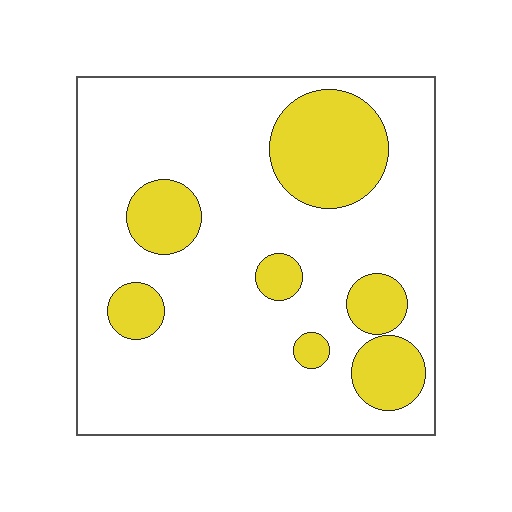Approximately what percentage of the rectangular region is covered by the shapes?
Approximately 20%.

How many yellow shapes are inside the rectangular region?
7.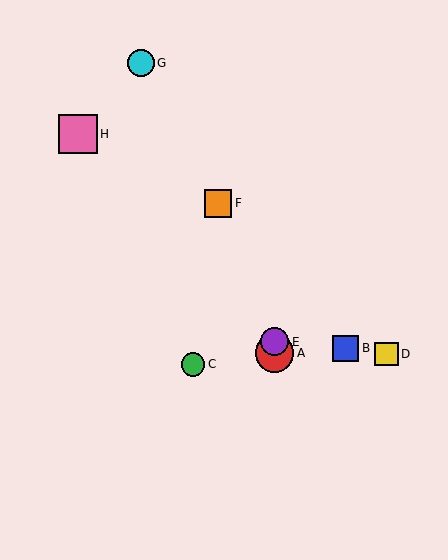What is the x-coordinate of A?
Object A is at x≈275.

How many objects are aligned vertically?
2 objects (A, E) are aligned vertically.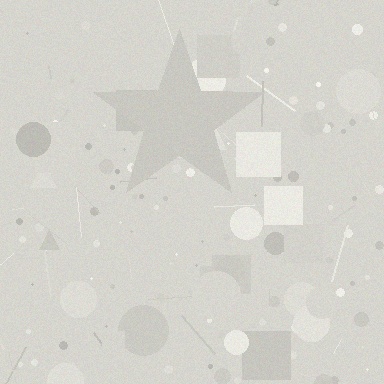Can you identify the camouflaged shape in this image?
The camouflaged shape is a star.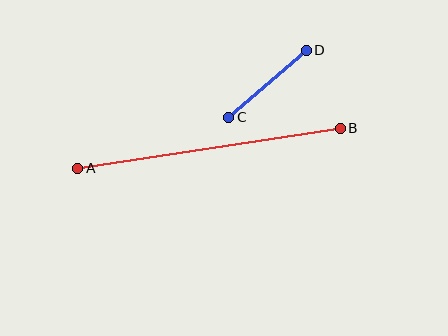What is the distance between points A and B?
The distance is approximately 266 pixels.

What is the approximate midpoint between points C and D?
The midpoint is at approximately (268, 84) pixels.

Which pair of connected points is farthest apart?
Points A and B are farthest apart.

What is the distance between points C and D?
The distance is approximately 102 pixels.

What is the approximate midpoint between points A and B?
The midpoint is at approximately (209, 148) pixels.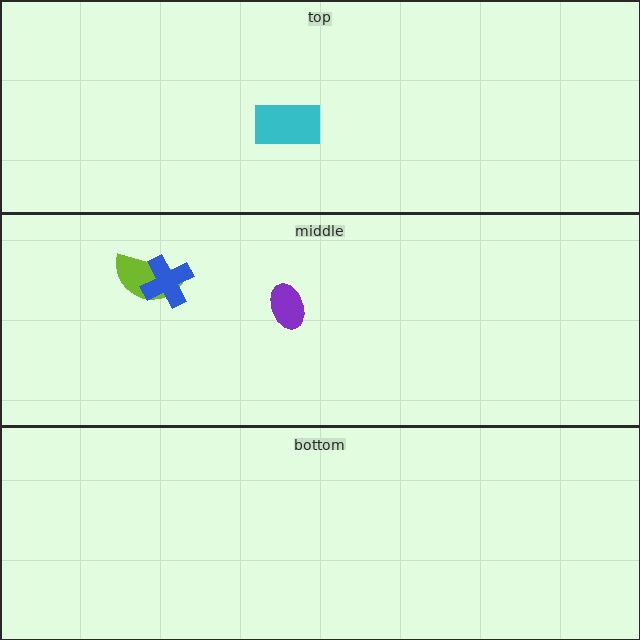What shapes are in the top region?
The cyan rectangle.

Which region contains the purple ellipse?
The middle region.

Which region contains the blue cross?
The middle region.